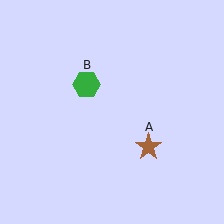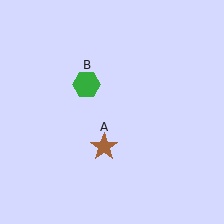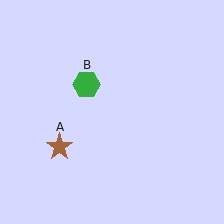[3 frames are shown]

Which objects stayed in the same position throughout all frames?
Green hexagon (object B) remained stationary.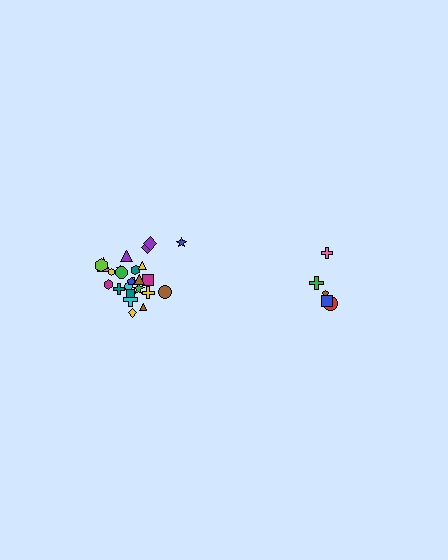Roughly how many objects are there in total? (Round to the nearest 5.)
Roughly 30 objects in total.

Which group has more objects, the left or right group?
The left group.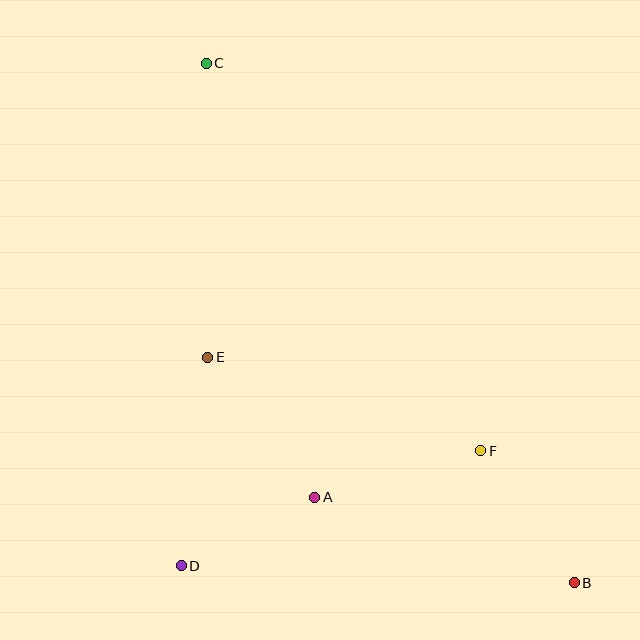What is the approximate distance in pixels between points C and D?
The distance between C and D is approximately 503 pixels.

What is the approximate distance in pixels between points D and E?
The distance between D and E is approximately 210 pixels.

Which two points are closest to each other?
Points A and D are closest to each other.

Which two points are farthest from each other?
Points B and C are farthest from each other.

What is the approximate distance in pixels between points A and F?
The distance between A and F is approximately 173 pixels.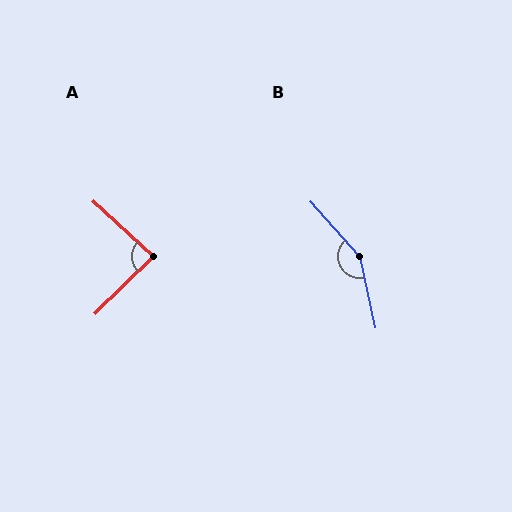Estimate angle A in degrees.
Approximately 87 degrees.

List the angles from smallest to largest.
A (87°), B (150°).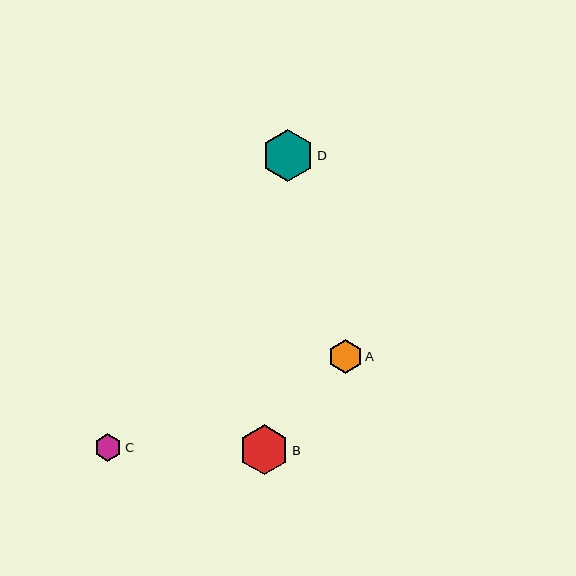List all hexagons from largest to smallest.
From largest to smallest: D, B, A, C.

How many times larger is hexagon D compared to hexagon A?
Hexagon D is approximately 1.5 times the size of hexagon A.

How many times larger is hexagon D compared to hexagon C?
Hexagon D is approximately 1.9 times the size of hexagon C.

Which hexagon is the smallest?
Hexagon C is the smallest with a size of approximately 27 pixels.